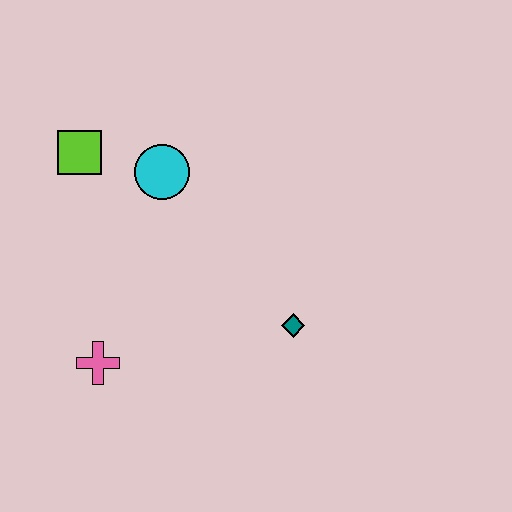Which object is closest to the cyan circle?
The lime square is closest to the cyan circle.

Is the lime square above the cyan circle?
Yes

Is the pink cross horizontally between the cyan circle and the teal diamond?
No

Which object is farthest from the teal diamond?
The lime square is farthest from the teal diamond.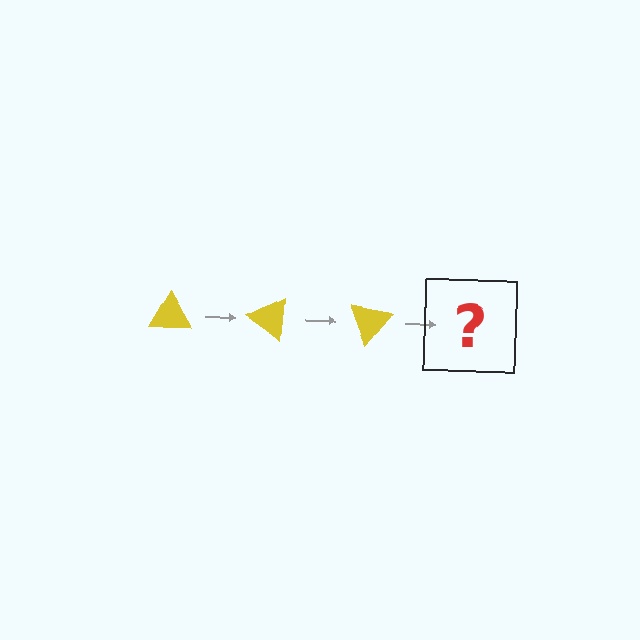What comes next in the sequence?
The next element should be a yellow triangle rotated 105 degrees.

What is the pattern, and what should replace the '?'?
The pattern is that the triangle rotates 35 degrees each step. The '?' should be a yellow triangle rotated 105 degrees.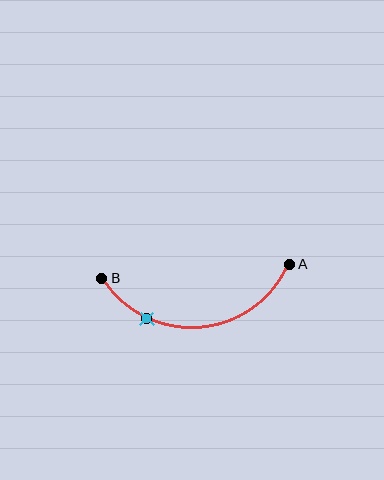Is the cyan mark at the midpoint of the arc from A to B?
No. The cyan mark lies on the arc but is closer to endpoint B. The arc midpoint would be at the point on the curve equidistant along the arc from both A and B.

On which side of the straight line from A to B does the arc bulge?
The arc bulges below the straight line connecting A and B.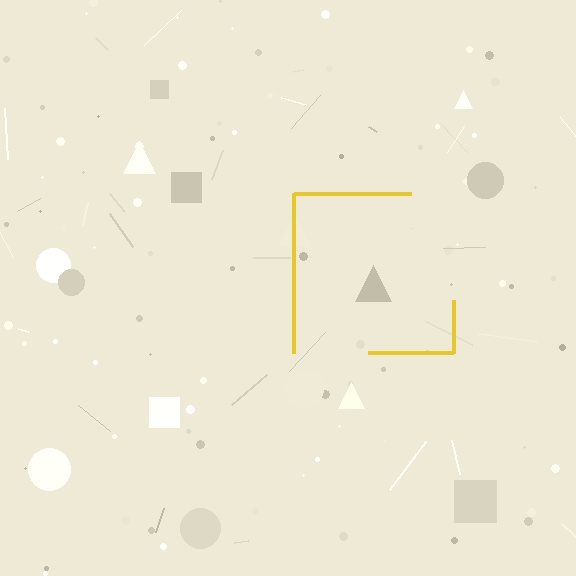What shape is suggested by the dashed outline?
The dashed outline suggests a square.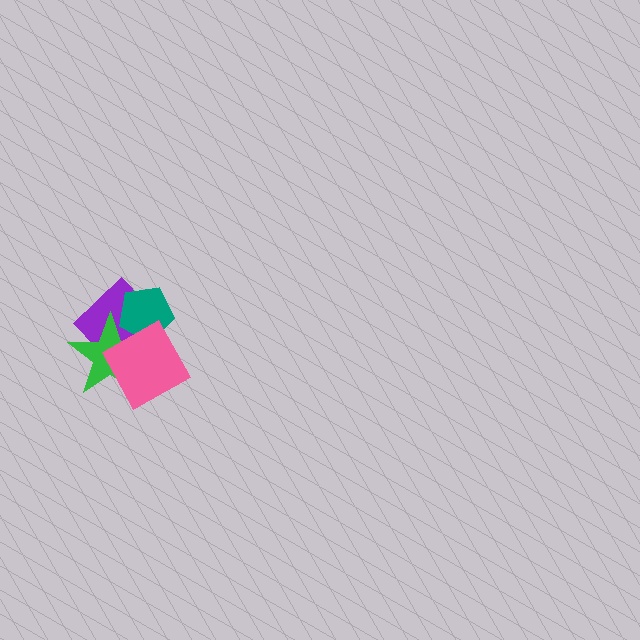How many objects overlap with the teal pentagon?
3 objects overlap with the teal pentagon.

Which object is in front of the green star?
The pink diamond is in front of the green star.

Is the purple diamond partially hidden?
Yes, it is partially covered by another shape.